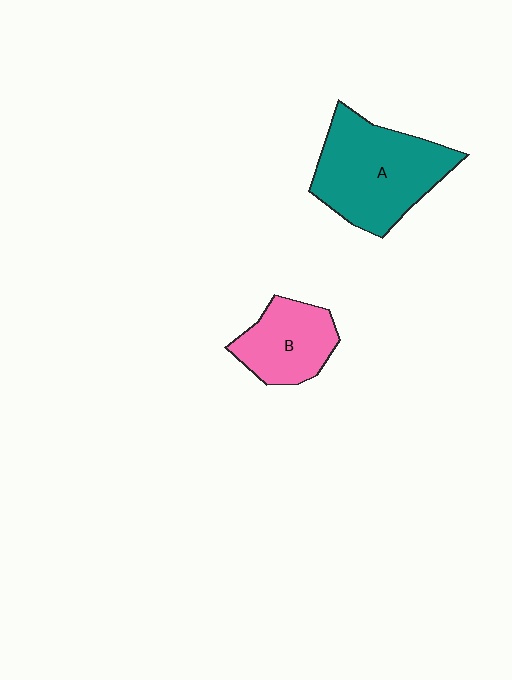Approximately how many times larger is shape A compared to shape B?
Approximately 1.7 times.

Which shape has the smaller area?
Shape B (pink).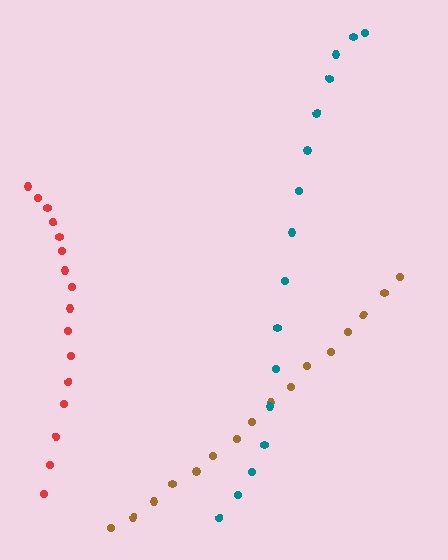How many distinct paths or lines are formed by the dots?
There are 3 distinct paths.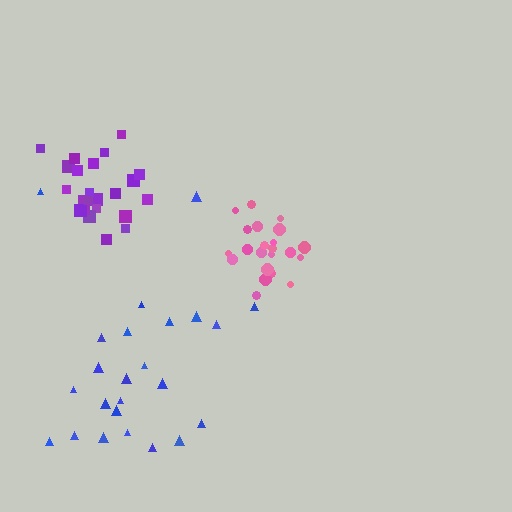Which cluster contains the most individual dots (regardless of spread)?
Blue (24).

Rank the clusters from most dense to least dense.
pink, purple, blue.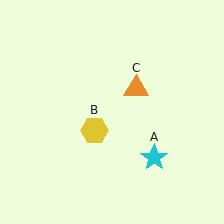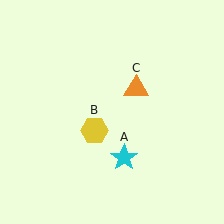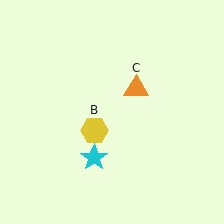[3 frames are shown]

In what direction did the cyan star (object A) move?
The cyan star (object A) moved left.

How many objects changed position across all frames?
1 object changed position: cyan star (object A).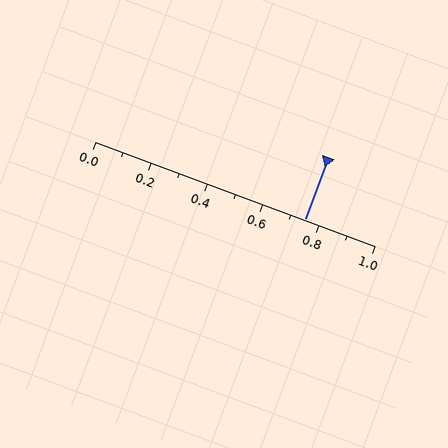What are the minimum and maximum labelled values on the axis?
The axis runs from 0.0 to 1.0.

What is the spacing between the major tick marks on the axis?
The major ticks are spaced 0.2 apart.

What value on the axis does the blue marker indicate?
The marker indicates approximately 0.75.